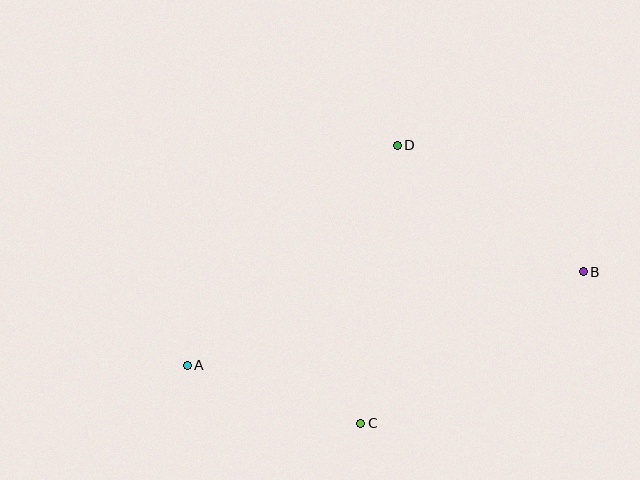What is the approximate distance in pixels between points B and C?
The distance between B and C is approximately 269 pixels.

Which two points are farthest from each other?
Points A and B are farthest from each other.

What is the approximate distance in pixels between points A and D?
The distance between A and D is approximately 304 pixels.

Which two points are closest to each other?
Points A and C are closest to each other.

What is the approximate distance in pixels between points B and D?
The distance between B and D is approximately 225 pixels.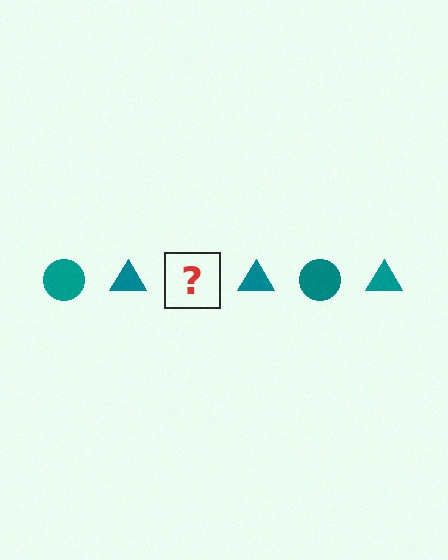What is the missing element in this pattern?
The missing element is a teal circle.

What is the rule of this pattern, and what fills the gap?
The rule is that the pattern cycles through circle, triangle shapes in teal. The gap should be filled with a teal circle.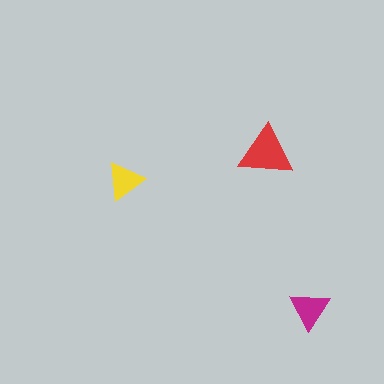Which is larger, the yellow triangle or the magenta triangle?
The magenta one.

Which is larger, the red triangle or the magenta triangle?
The red one.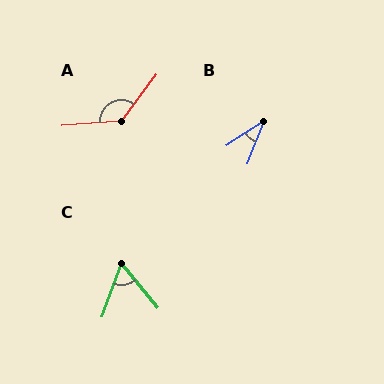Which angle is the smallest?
B, at approximately 37 degrees.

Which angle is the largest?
A, at approximately 131 degrees.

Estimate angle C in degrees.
Approximately 59 degrees.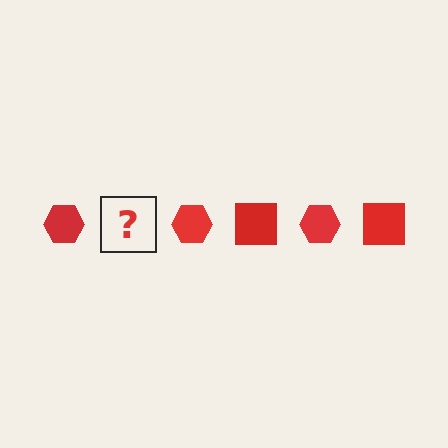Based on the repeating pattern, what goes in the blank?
The blank should be a red square.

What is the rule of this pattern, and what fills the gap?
The rule is that the pattern cycles through hexagon, square shapes in red. The gap should be filled with a red square.